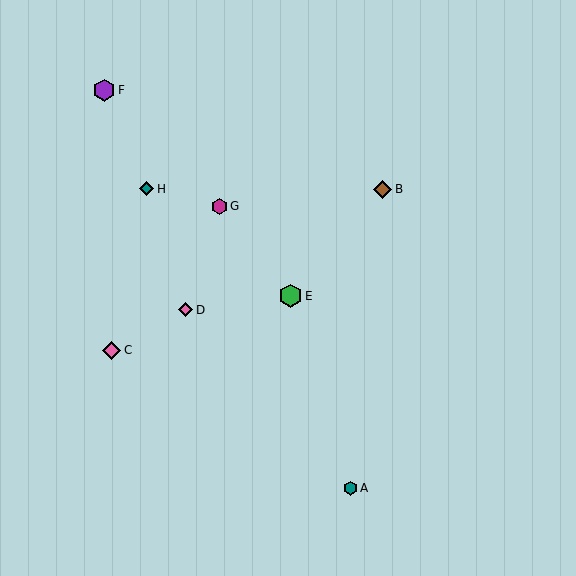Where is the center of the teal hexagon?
The center of the teal hexagon is at (350, 488).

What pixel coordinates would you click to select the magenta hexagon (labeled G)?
Click at (219, 206) to select the magenta hexagon G.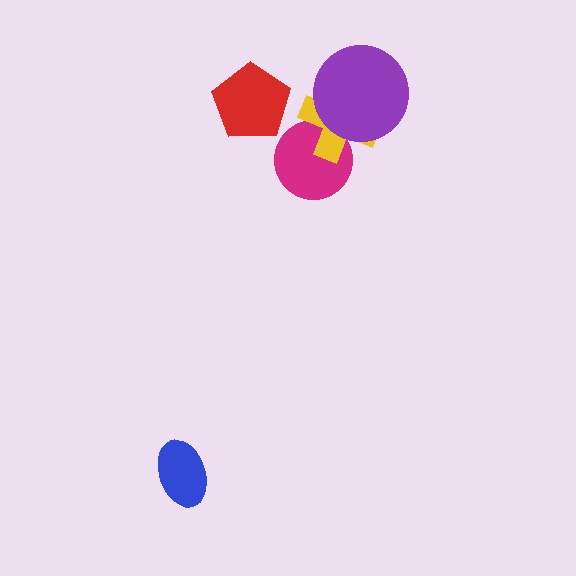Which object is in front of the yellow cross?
The purple circle is in front of the yellow cross.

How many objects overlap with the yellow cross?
2 objects overlap with the yellow cross.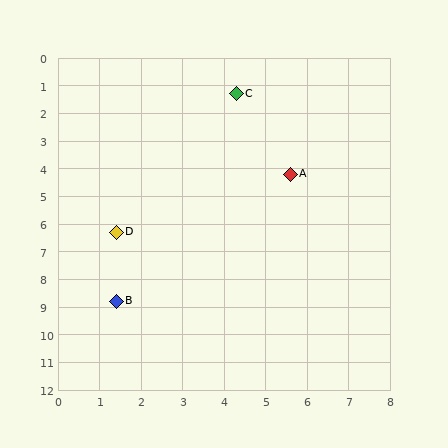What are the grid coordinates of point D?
Point D is at approximately (1.4, 6.3).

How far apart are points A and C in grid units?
Points A and C are about 3.2 grid units apart.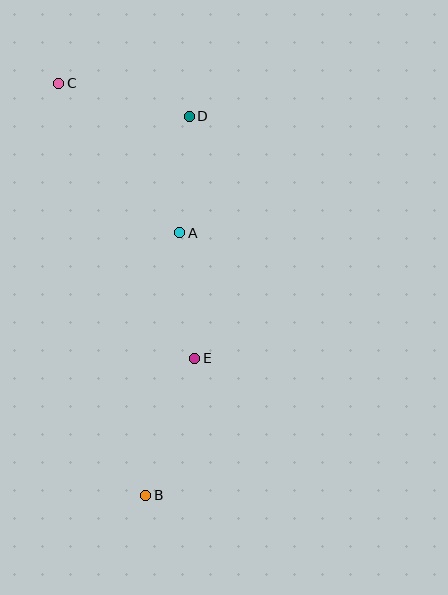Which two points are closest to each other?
Points A and D are closest to each other.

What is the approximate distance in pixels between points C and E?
The distance between C and E is approximately 306 pixels.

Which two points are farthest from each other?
Points B and C are farthest from each other.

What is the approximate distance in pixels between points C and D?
The distance between C and D is approximately 134 pixels.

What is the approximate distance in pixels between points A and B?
The distance between A and B is approximately 265 pixels.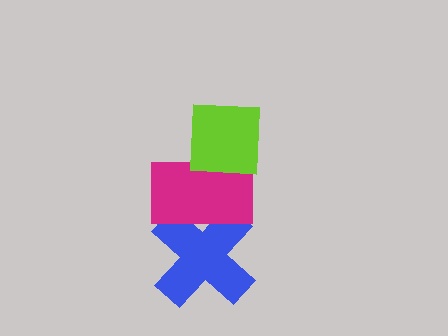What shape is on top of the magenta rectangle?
The lime square is on top of the magenta rectangle.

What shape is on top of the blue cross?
The magenta rectangle is on top of the blue cross.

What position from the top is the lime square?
The lime square is 1st from the top.